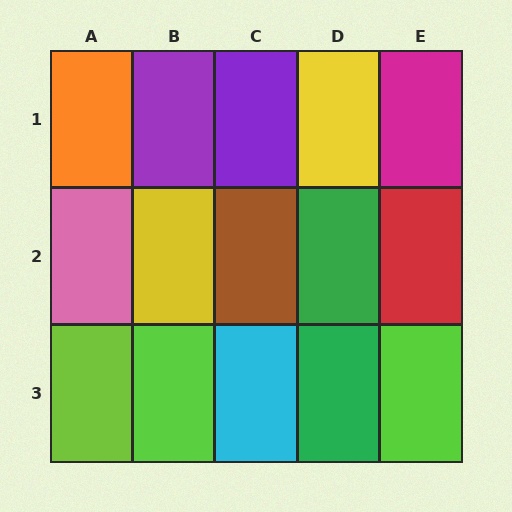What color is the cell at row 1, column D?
Yellow.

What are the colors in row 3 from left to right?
Lime, lime, cyan, green, lime.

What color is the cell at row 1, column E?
Magenta.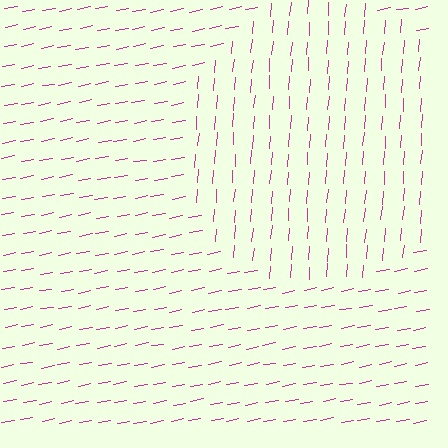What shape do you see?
I see a circle.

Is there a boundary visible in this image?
Yes, there is a texture boundary formed by a change in line orientation.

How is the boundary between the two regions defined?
The boundary is defined purely by a change in line orientation (approximately 74 degrees difference). All lines are the same color and thickness.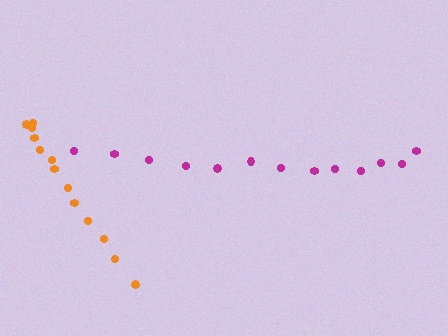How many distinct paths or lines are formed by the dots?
There are 2 distinct paths.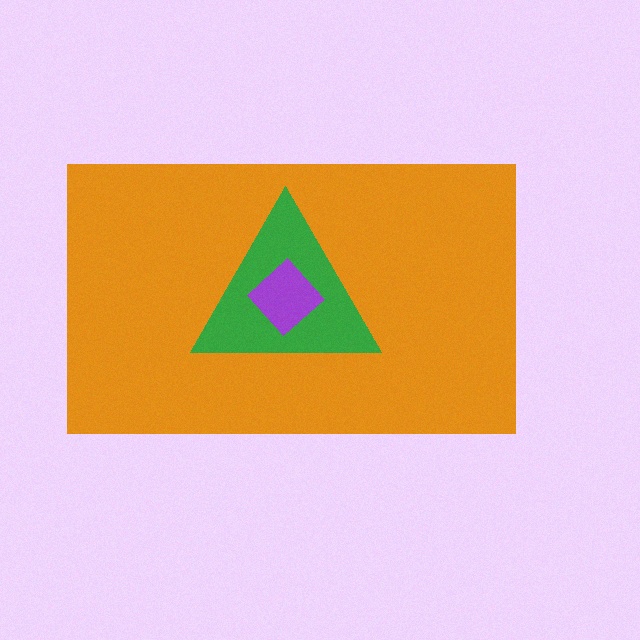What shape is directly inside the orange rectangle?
The green triangle.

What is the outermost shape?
The orange rectangle.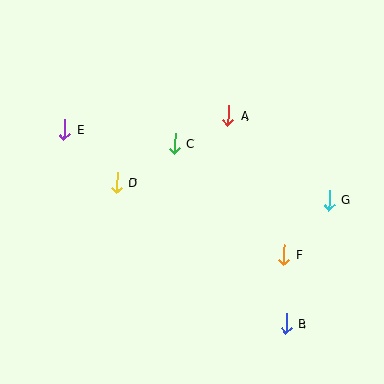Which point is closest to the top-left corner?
Point E is closest to the top-left corner.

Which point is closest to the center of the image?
Point C at (175, 144) is closest to the center.